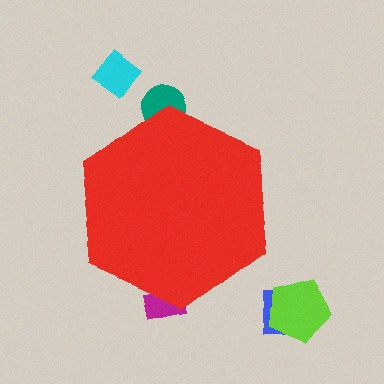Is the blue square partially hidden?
No, the blue square is fully visible.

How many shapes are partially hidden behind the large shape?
2 shapes are partially hidden.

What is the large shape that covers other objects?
A red hexagon.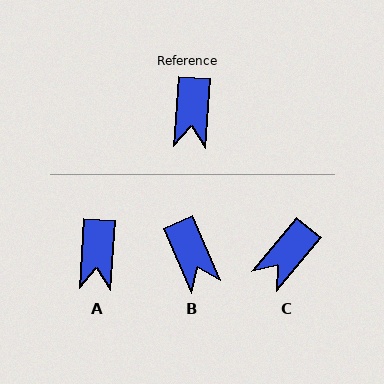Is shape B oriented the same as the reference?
No, it is off by about 27 degrees.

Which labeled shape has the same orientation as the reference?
A.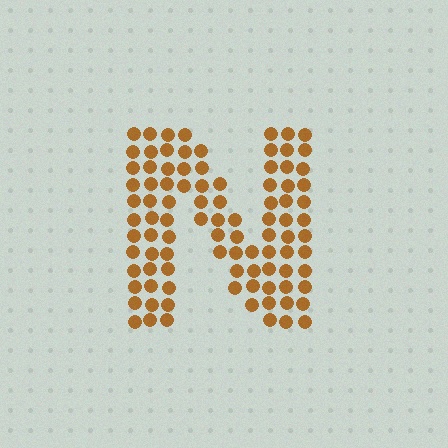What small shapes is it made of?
It is made of small circles.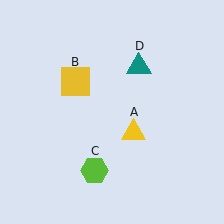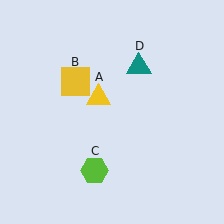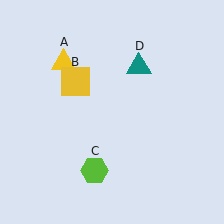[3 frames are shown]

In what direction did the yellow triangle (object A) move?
The yellow triangle (object A) moved up and to the left.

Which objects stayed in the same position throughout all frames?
Yellow square (object B) and lime hexagon (object C) and teal triangle (object D) remained stationary.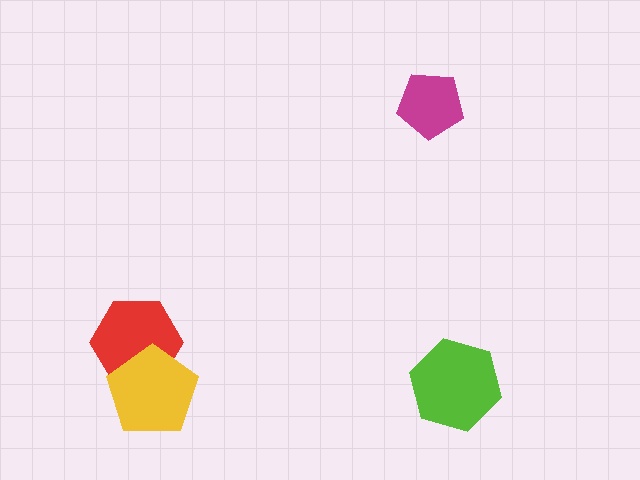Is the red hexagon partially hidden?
Yes, it is partially covered by another shape.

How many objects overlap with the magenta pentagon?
0 objects overlap with the magenta pentagon.